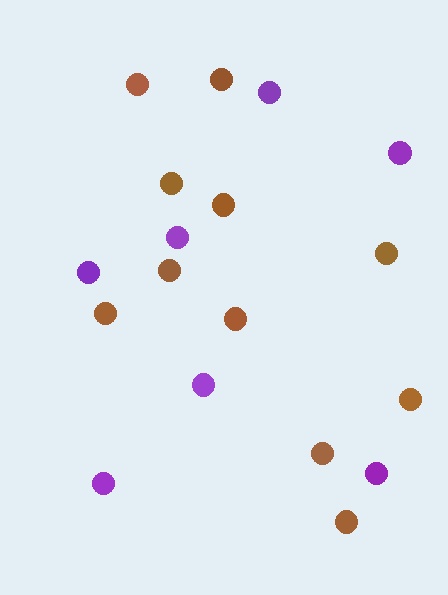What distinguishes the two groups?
There are 2 groups: one group of brown circles (11) and one group of purple circles (7).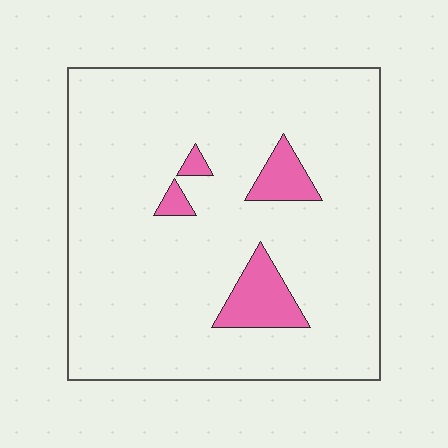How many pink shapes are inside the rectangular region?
4.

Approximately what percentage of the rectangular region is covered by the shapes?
Approximately 10%.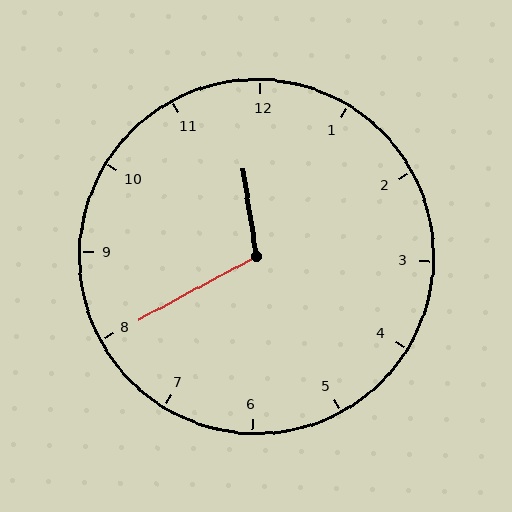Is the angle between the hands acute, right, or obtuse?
It is obtuse.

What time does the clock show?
11:40.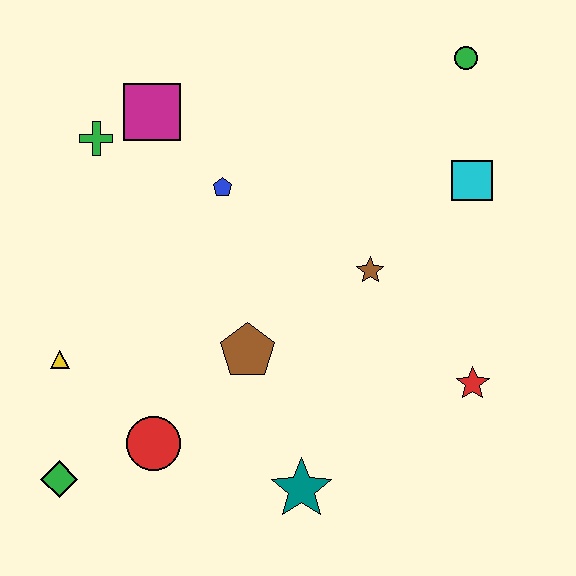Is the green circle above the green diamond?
Yes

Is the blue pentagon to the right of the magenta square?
Yes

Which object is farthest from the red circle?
The green circle is farthest from the red circle.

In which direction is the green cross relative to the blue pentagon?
The green cross is to the left of the blue pentagon.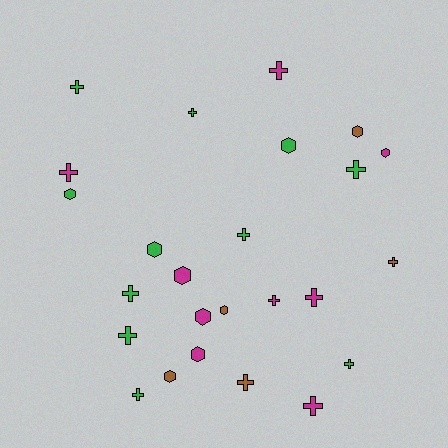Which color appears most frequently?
Green, with 11 objects.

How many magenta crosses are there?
There are 5 magenta crosses.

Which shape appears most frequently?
Cross, with 15 objects.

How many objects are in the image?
There are 25 objects.